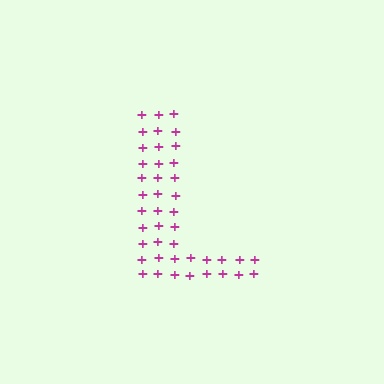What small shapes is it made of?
It is made of small plus signs.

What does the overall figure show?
The overall figure shows the letter L.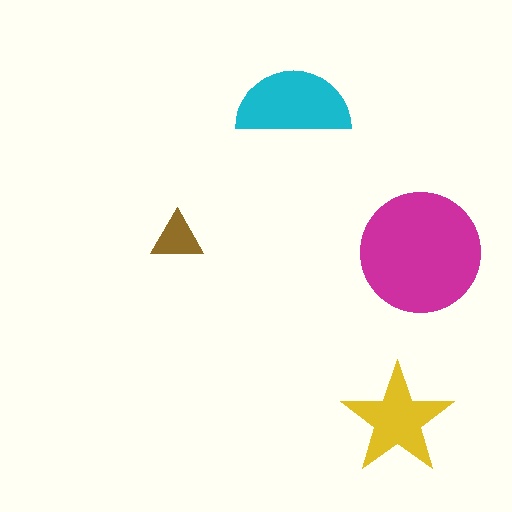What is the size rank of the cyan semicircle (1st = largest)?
2nd.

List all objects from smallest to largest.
The brown triangle, the yellow star, the cyan semicircle, the magenta circle.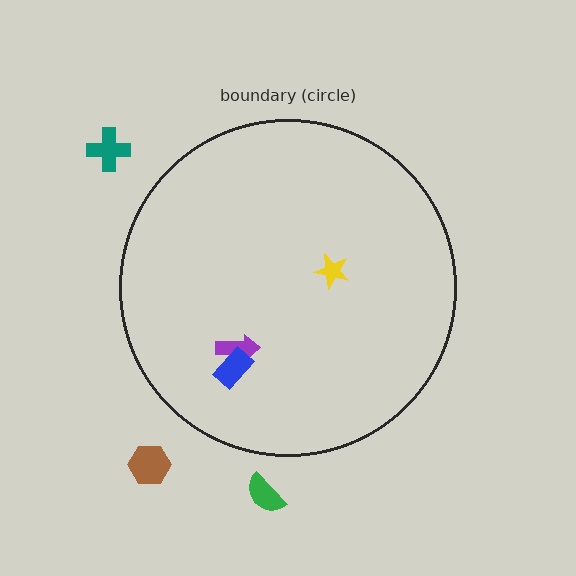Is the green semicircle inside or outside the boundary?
Outside.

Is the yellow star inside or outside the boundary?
Inside.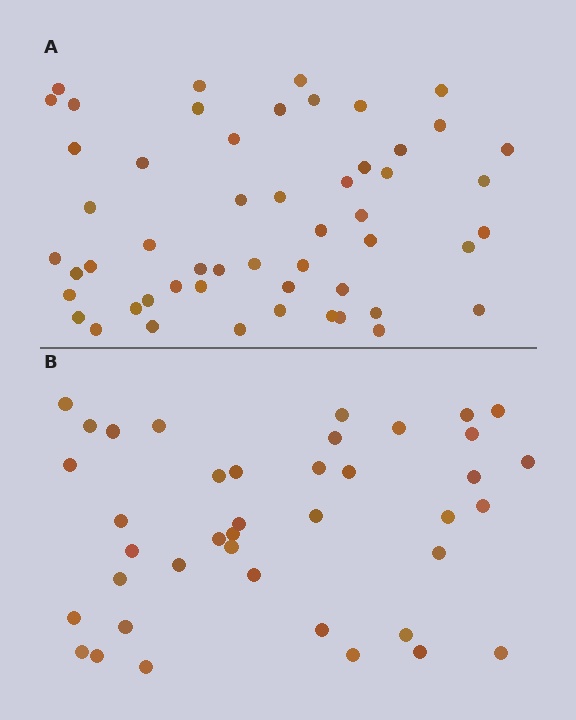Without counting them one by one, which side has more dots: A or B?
Region A (the top region) has more dots.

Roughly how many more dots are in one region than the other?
Region A has approximately 15 more dots than region B.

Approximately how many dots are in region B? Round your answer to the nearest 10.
About 40 dots.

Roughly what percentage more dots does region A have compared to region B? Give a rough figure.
About 30% more.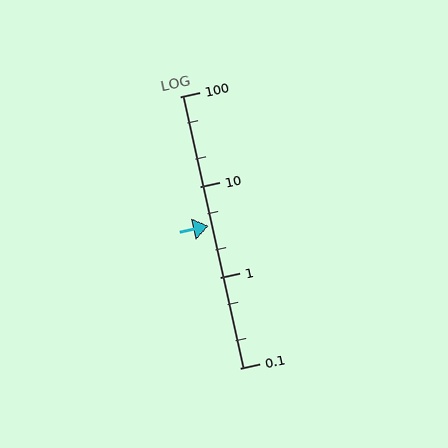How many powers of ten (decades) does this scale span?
The scale spans 3 decades, from 0.1 to 100.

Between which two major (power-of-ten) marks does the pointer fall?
The pointer is between 1 and 10.